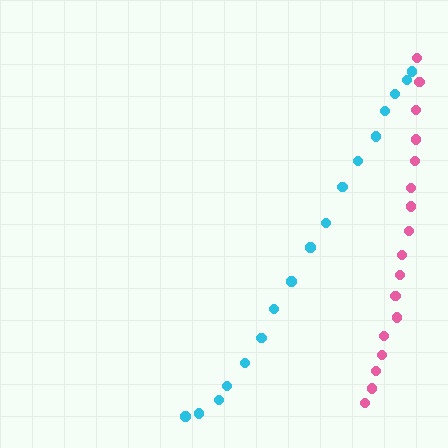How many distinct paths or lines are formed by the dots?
There are 2 distinct paths.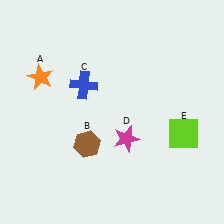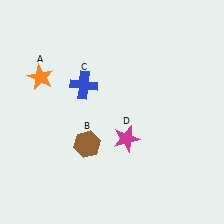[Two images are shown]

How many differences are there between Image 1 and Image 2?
There is 1 difference between the two images.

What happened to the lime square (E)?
The lime square (E) was removed in Image 2. It was in the bottom-right area of Image 1.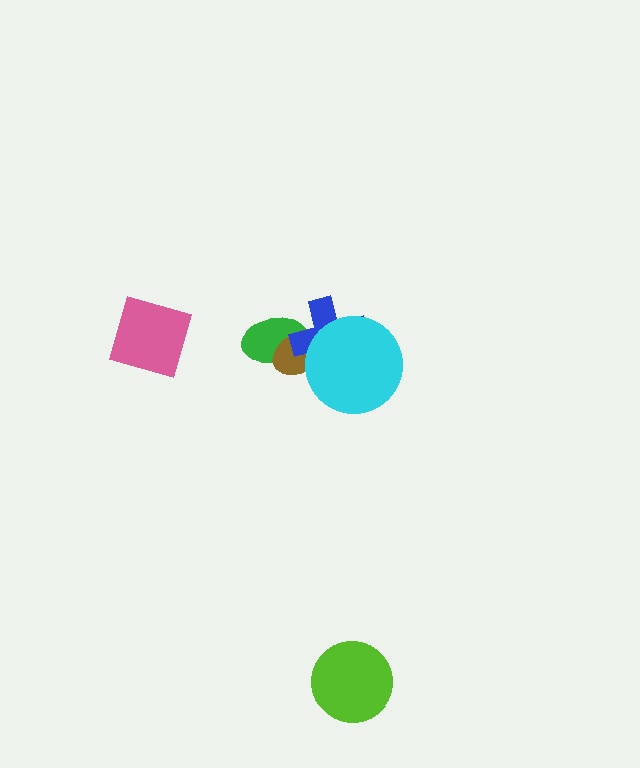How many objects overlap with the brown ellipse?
3 objects overlap with the brown ellipse.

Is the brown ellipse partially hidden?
Yes, it is partially covered by another shape.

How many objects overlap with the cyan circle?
2 objects overlap with the cyan circle.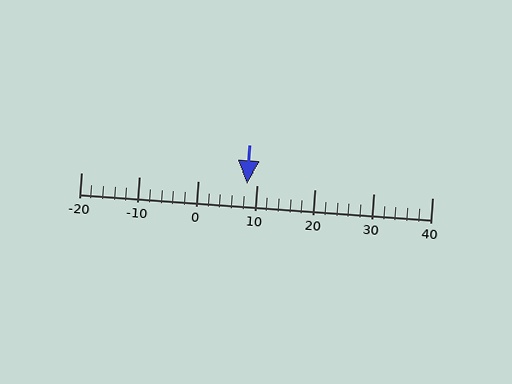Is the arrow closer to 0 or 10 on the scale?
The arrow is closer to 10.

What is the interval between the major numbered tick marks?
The major tick marks are spaced 10 units apart.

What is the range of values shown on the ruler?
The ruler shows values from -20 to 40.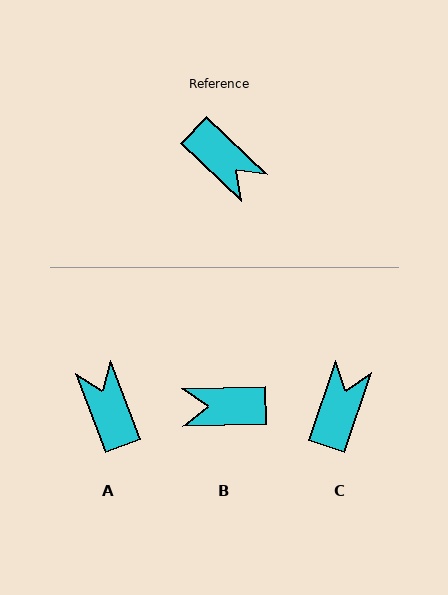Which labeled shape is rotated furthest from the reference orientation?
A, about 154 degrees away.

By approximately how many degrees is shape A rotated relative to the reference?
Approximately 154 degrees counter-clockwise.